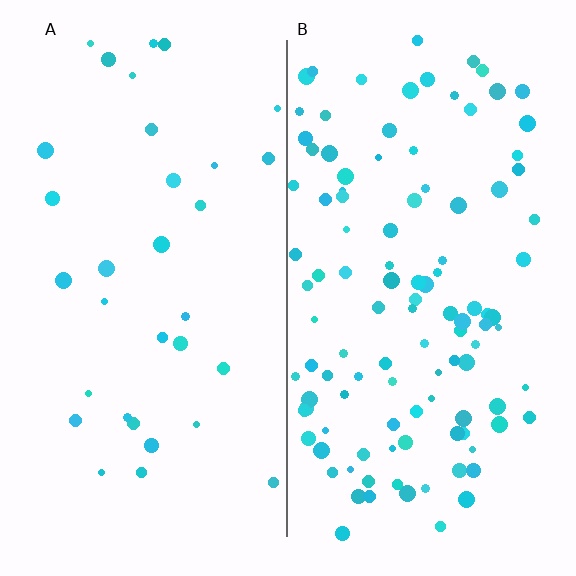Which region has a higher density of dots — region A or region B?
B (the right).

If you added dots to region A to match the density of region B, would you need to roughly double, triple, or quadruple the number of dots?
Approximately triple.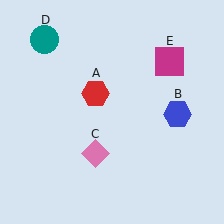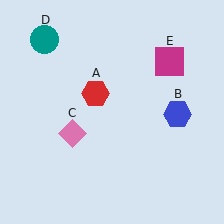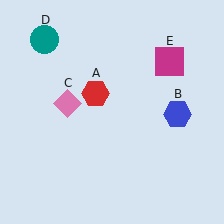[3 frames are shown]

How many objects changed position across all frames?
1 object changed position: pink diamond (object C).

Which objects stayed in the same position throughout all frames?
Red hexagon (object A) and blue hexagon (object B) and teal circle (object D) and magenta square (object E) remained stationary.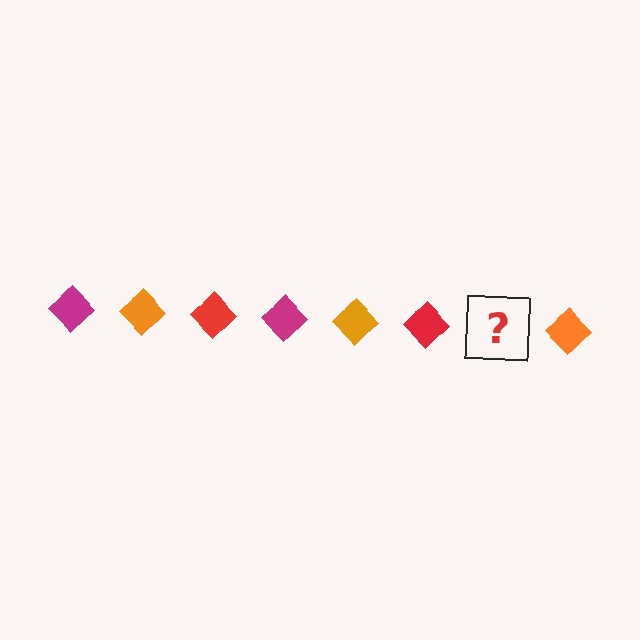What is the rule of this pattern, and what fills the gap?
The rule is that the pattern cycles through magenta, orange, red diamonds. The gap should be filled with a magenta diamond.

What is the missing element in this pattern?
The missing element is a magenta diamond.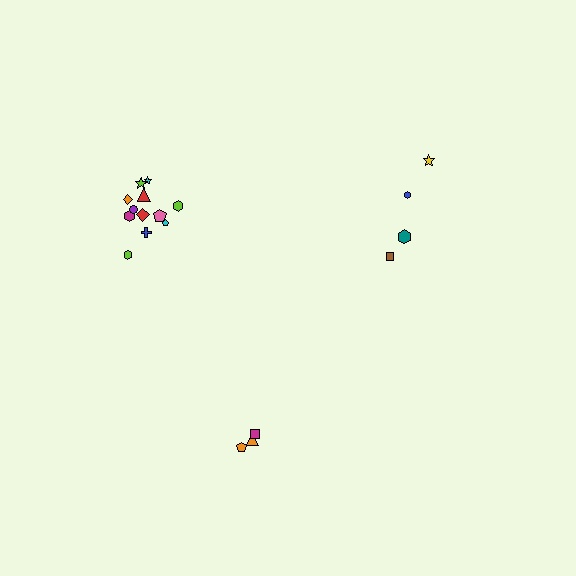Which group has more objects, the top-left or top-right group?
The top-left group.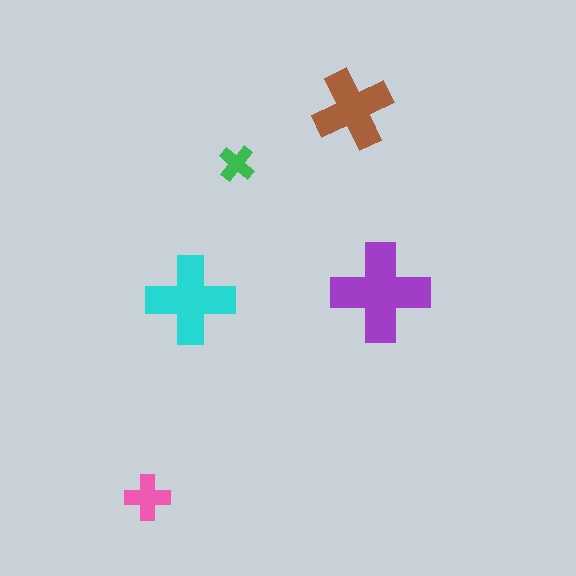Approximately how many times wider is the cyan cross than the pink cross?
About 2 times wider.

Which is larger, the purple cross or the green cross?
The purple one.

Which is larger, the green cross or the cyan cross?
The cyan one.